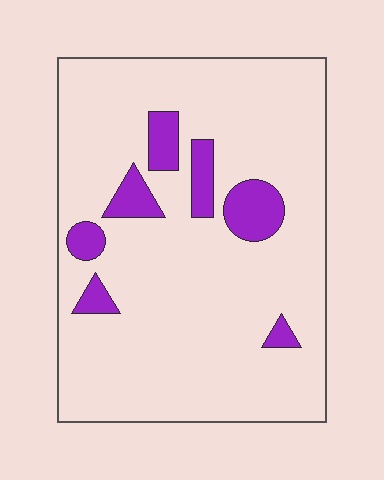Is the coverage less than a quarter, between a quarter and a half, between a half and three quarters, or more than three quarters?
Less than a quarter.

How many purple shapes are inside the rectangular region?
7.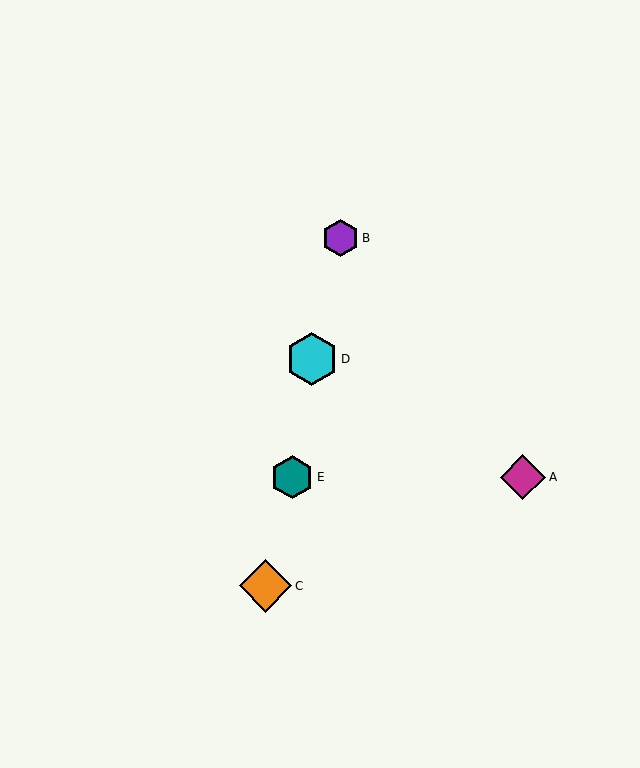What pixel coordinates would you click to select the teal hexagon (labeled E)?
Click at (292, 477) to select the teal hexagon E.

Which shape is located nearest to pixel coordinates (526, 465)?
The magenta diamond (labeled A) at (523, 477) is nearest to that location.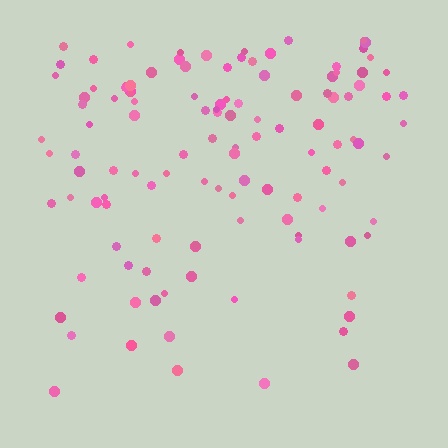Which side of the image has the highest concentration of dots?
The top.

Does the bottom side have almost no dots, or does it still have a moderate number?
Still a moderate number, just noticeably fewer than the top.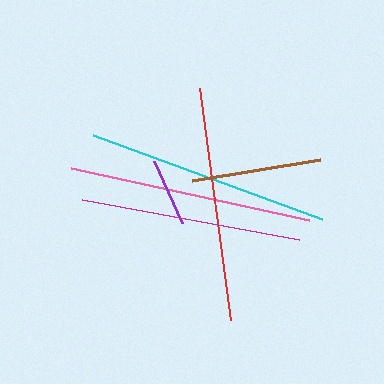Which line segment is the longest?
The cyan line is the longest at approximately 244 pixels.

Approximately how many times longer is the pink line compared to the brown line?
The pink line is approximately 1.9 times the length of the brown line.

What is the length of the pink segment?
The pink segment is approximately 244 pixels long.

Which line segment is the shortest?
The purple line is the shortest at approximately 68 pixels.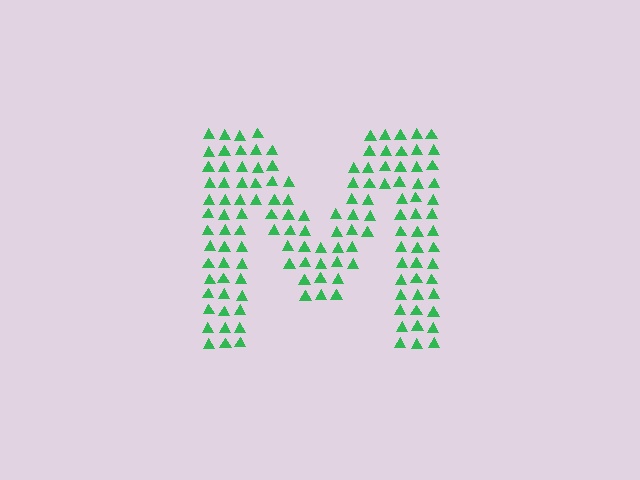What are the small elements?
The small elements are triangles.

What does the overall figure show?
The overall figure shows the letter M.